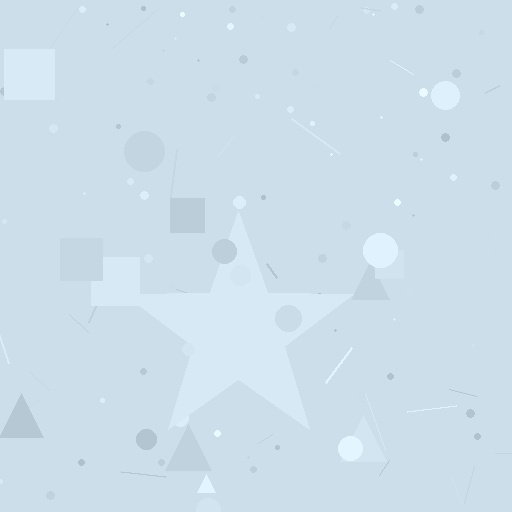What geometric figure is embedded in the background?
A star is embedded in the background.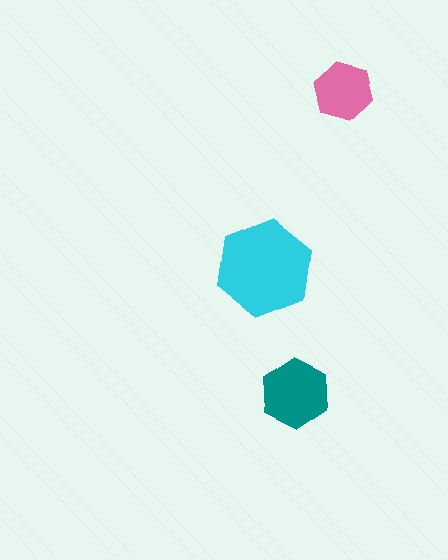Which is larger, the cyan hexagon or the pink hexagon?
The cyan one.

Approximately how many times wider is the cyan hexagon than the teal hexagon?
About 1.5 times wider.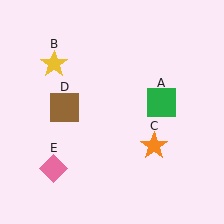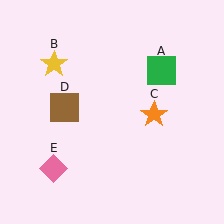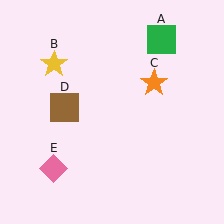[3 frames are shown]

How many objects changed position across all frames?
2 objects changed position: green square (object A), orange star (object C).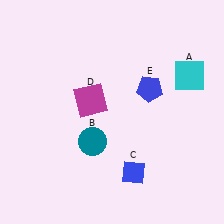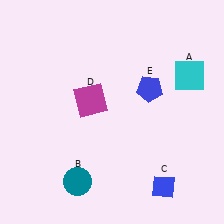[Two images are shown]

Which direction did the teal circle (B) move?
The teal circle (B) moved down.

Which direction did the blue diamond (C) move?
The blue diamond (C) moved right.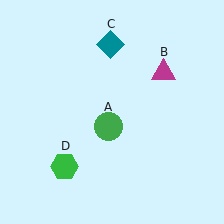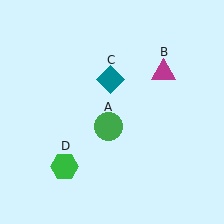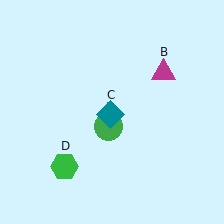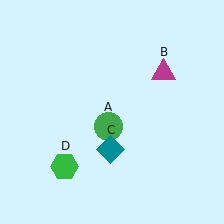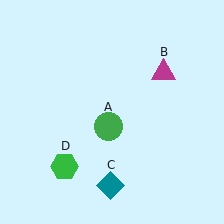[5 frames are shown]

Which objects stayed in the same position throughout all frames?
Green circle (object A) and magenta triangle (object B) and green hexagon (object D) remained stationary.